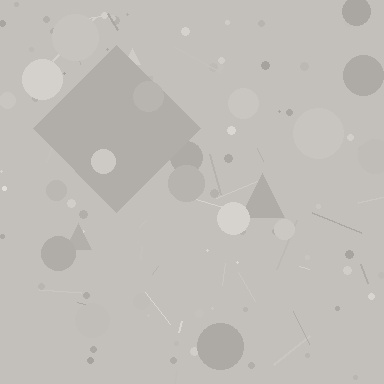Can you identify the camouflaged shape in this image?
The camouflaged shape is a diamond.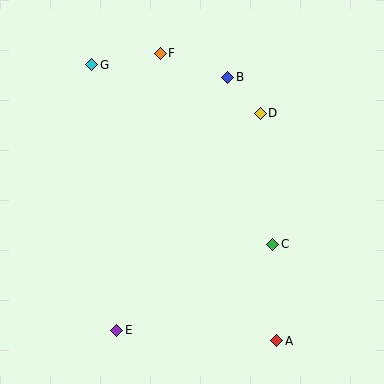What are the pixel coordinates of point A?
Point A is at (277, 341).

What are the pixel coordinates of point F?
Point F is at (160, 54).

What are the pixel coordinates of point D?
Point D is at (260, 113).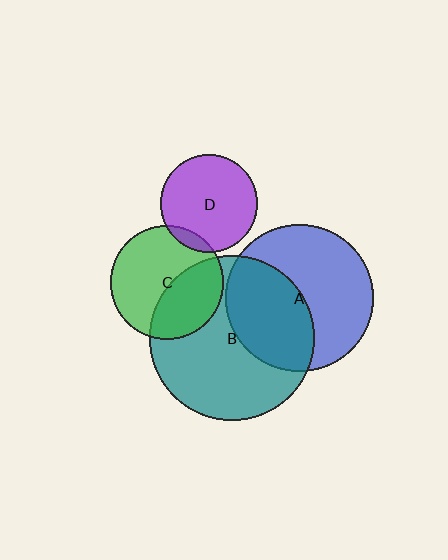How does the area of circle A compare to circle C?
Approximately 1.7 times.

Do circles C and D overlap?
Yes.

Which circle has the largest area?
Circle B (teal).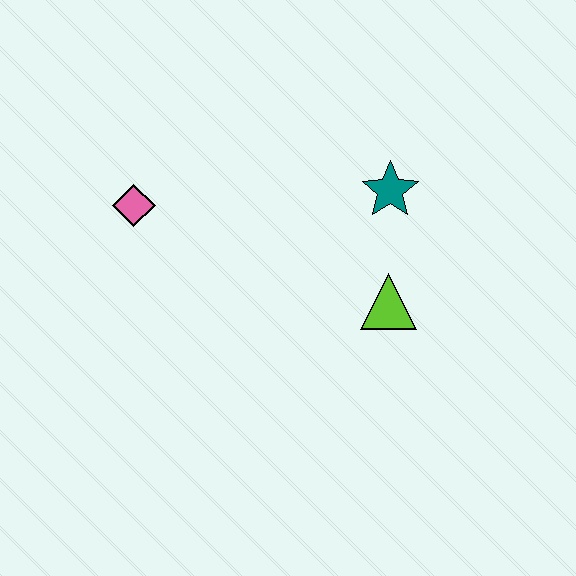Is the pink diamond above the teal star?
No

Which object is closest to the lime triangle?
The teal star is closest to the lime triangle.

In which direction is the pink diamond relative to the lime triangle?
The pink diamond is to the left of the lime triangle.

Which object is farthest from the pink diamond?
The lime triangle is farthest from the pink diamond.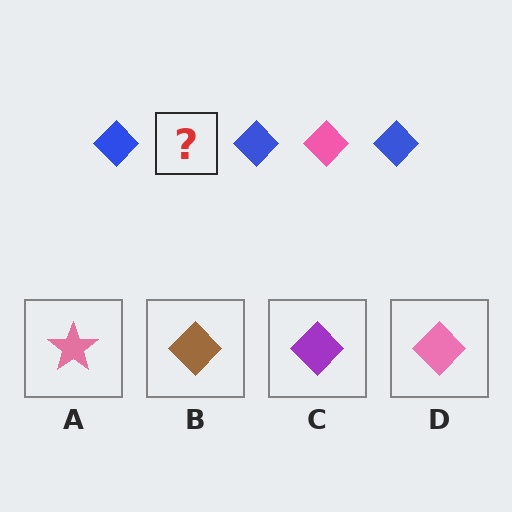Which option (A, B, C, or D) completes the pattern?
D.